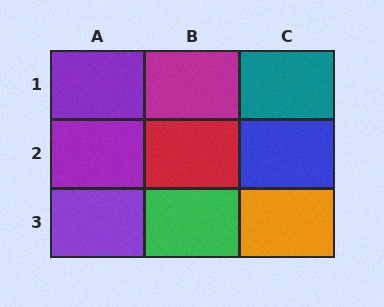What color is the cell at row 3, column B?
Green.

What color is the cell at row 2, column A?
Purple.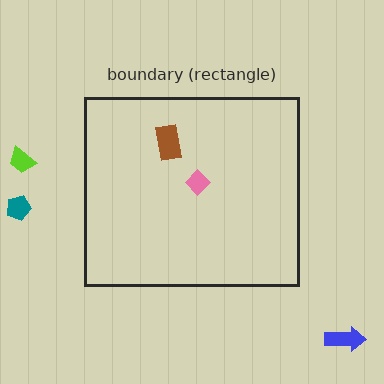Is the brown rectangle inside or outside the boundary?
Inside.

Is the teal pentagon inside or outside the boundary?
Outside.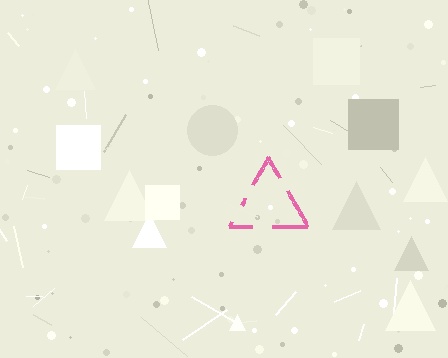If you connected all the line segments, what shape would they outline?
They would outline a triangle.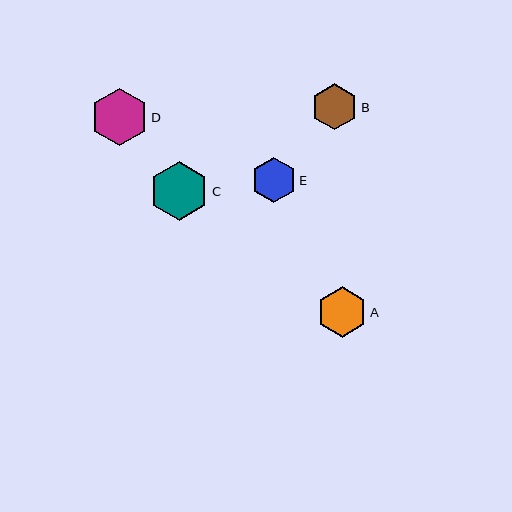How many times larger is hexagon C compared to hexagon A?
Hexagon C is approximately 1.2 times the size of hexagon A.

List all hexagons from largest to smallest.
From largest to smallest: C, D, A, B, E.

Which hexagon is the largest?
Hexagon C is the largest with a size of approximately 59 pixels.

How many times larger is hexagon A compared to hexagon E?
Hexagon A is approximately 1.1 times the size of hexagon E.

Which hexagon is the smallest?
Hexagon E is the smallest with a size of approximately 45 pixels.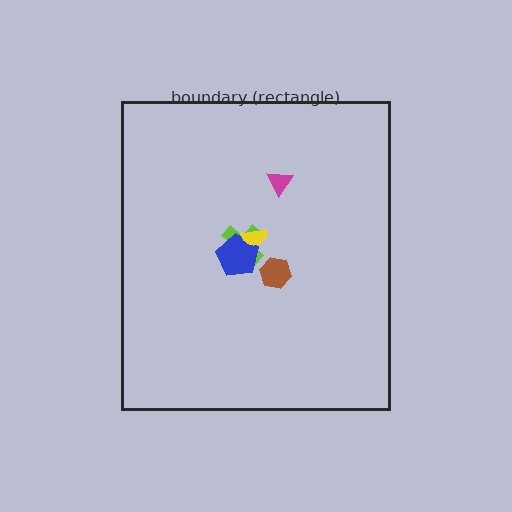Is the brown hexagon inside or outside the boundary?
Inside.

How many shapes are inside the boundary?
5 inside, 0 outside.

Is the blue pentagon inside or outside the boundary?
Inside.